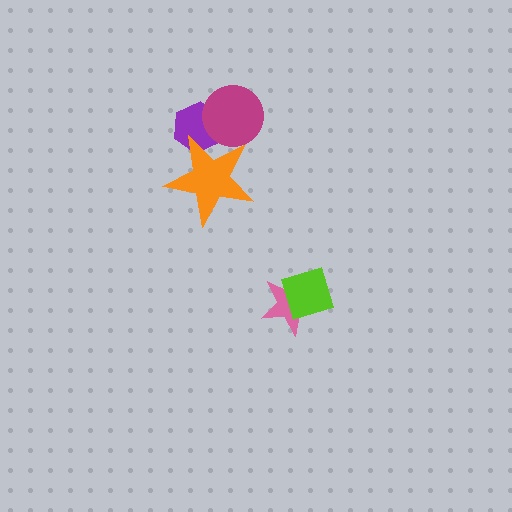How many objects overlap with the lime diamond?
1 object overlaps with the lime diamond.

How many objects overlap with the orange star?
2 objects overlap with the orange star.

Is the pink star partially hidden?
Yes, it is partially covered by another shape.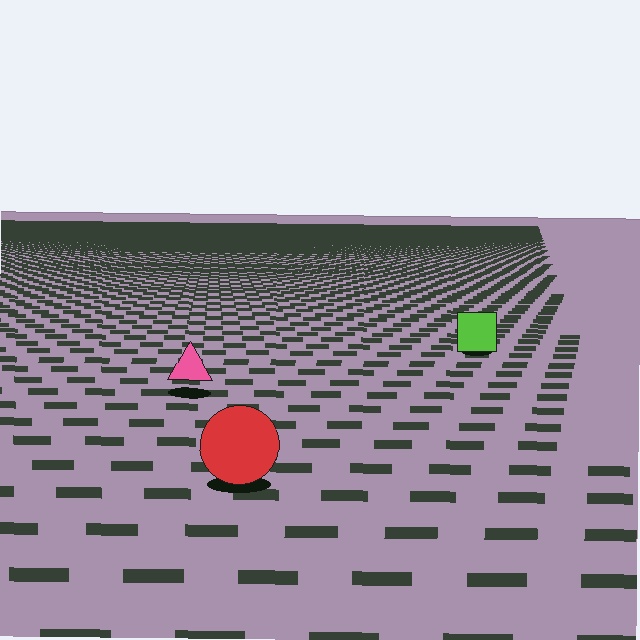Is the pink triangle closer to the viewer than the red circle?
No. The red circle is closer — you can tell from the texture gradient: the ground texture is coarser near it.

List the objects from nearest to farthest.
From nearest to farthest: the red circle, the pink triangle, the lime square.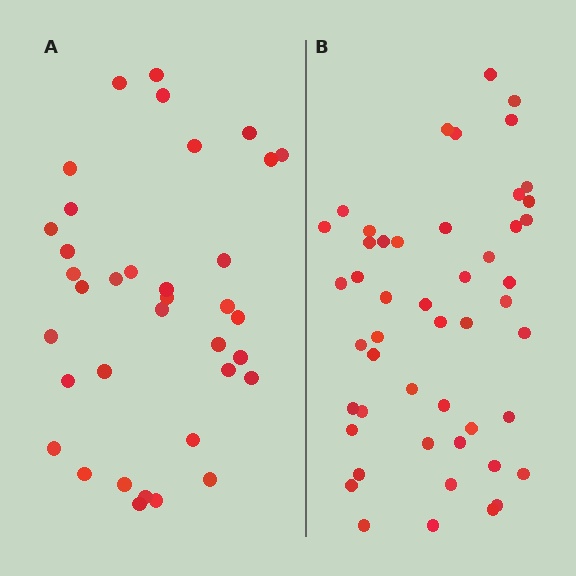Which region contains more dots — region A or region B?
Region B (the right region) has more dots.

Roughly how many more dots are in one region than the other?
Region B has approximately 15 more dots than region A.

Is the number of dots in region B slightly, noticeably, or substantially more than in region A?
Region B has noticeably more, but not dramatically so. The ratio is roughly 1.4 to 1.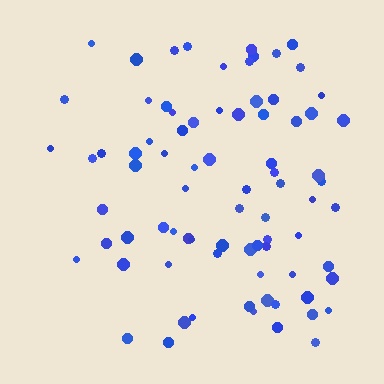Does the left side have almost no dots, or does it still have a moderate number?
Still a moderate number, just noticeably fewer than the right.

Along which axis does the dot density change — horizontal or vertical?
Horizontal.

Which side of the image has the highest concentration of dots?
The right.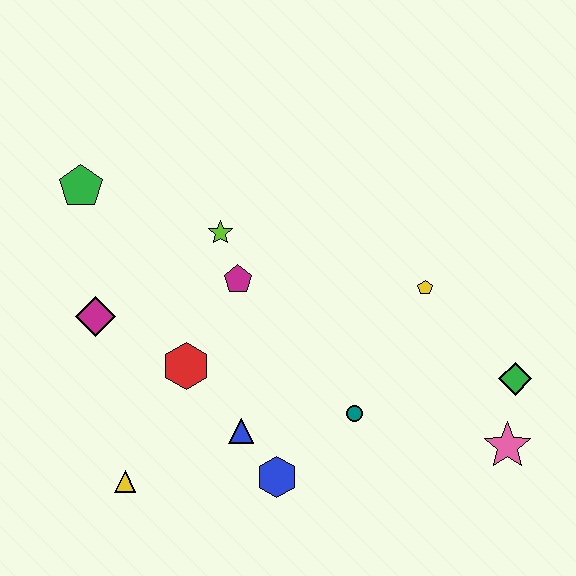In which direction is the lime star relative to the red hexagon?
The lime star is above the red hexagon.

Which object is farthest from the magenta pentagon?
The pink star is farthest from the magenta pentagon.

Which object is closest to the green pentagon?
The magenta diamond is closest to the green pentagon.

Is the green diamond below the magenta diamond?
Yes